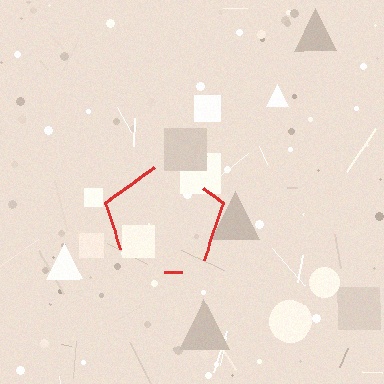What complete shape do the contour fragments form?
The contour fragments form a pentagon.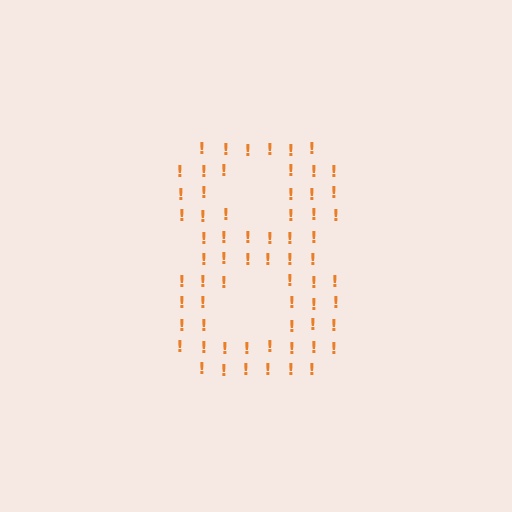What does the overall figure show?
The overall figure shows the digit 8.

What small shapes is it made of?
It is made of small exclamation marks.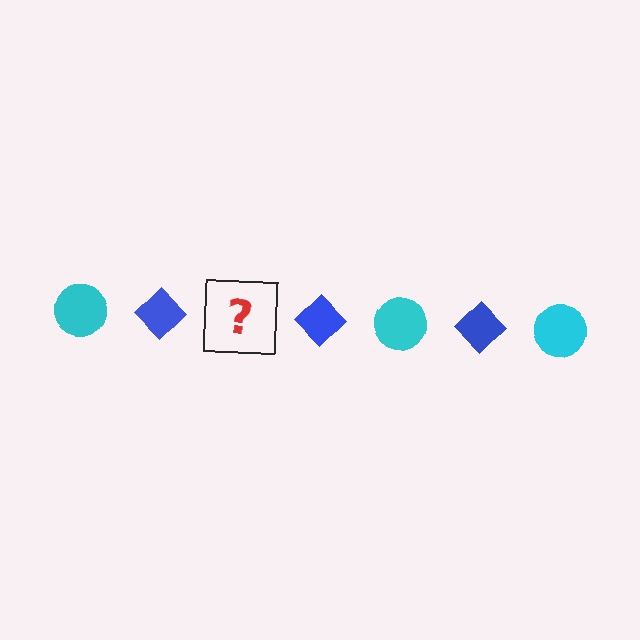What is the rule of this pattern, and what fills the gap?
The rule is that the pattern alternates between cyan circle and blue diamond. The gap should be filled with a cyan circle.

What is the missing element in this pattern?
The missing element is a cyan circle.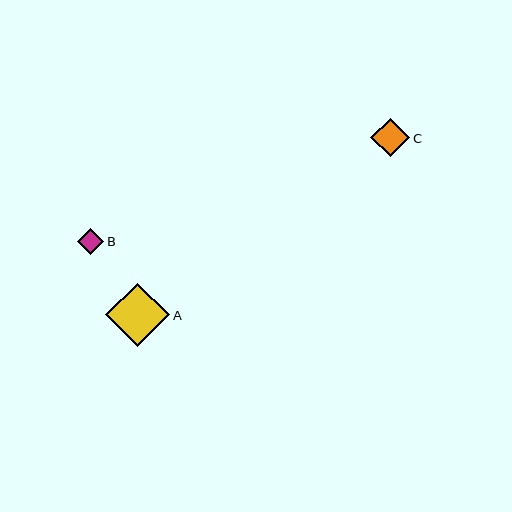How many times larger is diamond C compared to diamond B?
Diamond C is approximately 1.5 times the size of diamond B.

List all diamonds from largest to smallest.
From largest to smallest: A, C, B.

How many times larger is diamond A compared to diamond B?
Diamond A is approximately 2.4 times the size of diamond B.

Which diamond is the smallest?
Diamond B is the smallest with a size of approximately 26 pixels.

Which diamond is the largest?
Diamond A is the largest with a size of approximately 64 pixels.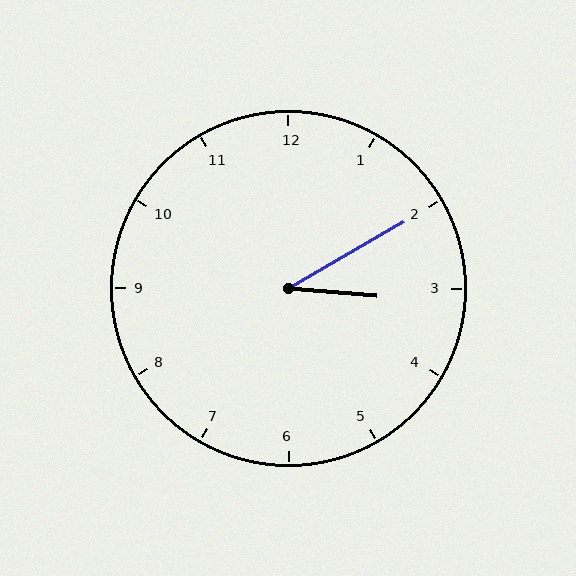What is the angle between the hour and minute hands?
Approximately 35 degrees.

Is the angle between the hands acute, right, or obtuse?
It is acute.